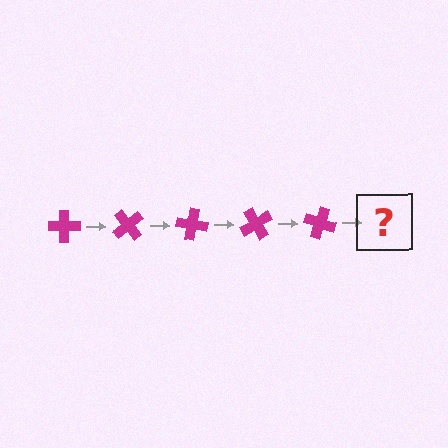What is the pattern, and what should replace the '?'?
The pattern is that the cross rotates 50 degrees each step. The '?' should be a magenta cross rotated 250 degrees.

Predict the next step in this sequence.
The next step is a magenta cross rotated 250 degrees.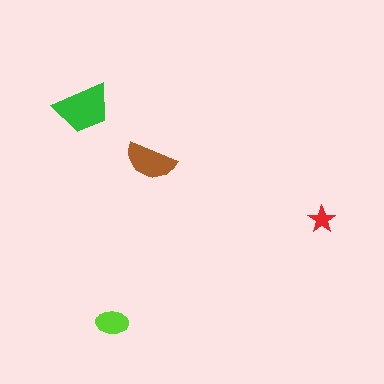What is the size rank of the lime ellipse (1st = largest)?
3rd.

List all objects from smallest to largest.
The red star, the lime ellipse, the brown semicircle, the green trapezoid.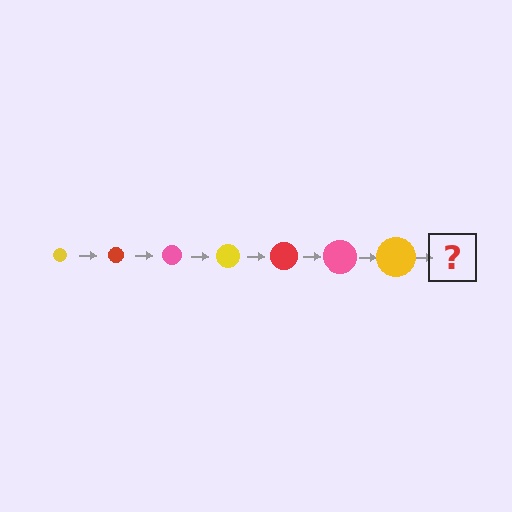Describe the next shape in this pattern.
It should be a red circle, larger than the previous one.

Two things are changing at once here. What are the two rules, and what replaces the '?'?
The two rules are that the circle grows larger each step and the color cycles through yellow, red, and pink. The '?' should be a red circle, larger than the previous one.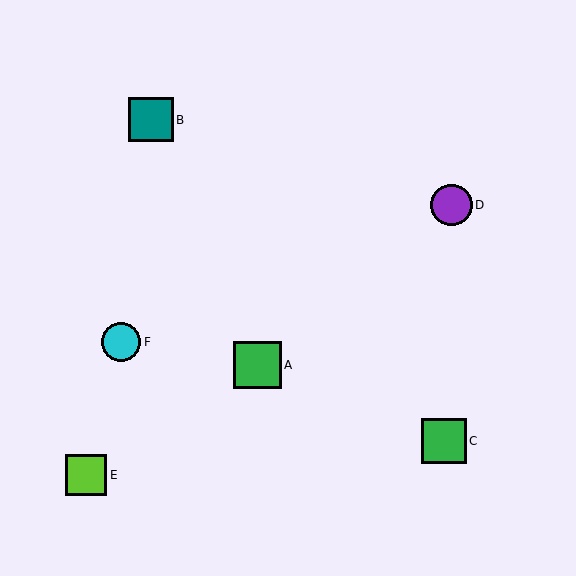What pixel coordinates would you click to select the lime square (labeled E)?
Click at (86, 475) to select the lime square E.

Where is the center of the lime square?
The center of the lime square is at (86, 475).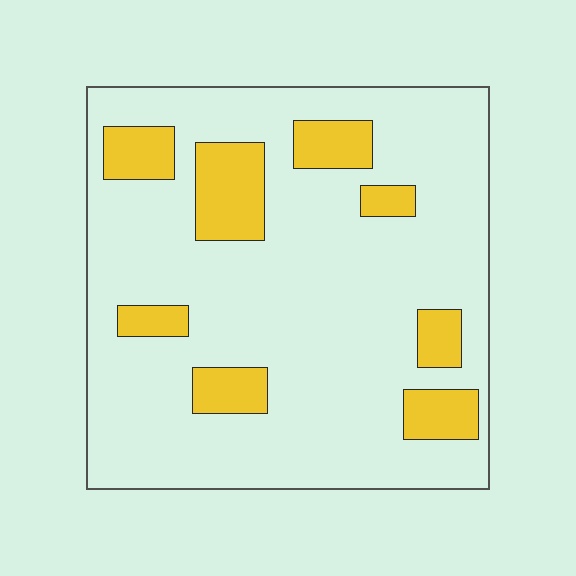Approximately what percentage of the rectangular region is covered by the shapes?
Approximately 20%.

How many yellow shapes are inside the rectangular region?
8.